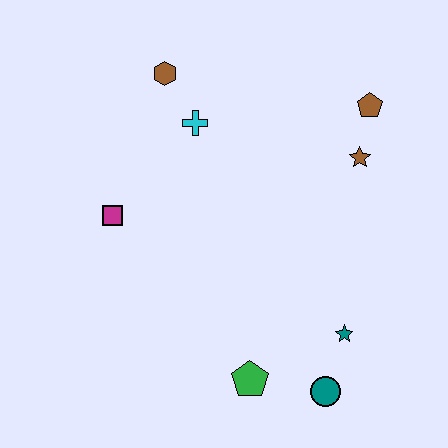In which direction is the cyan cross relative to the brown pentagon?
The cyan cross is to the left of the brown pentagon.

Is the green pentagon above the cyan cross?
No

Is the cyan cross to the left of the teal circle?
Yes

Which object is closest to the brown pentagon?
The brown star is closest to the brown pentagon.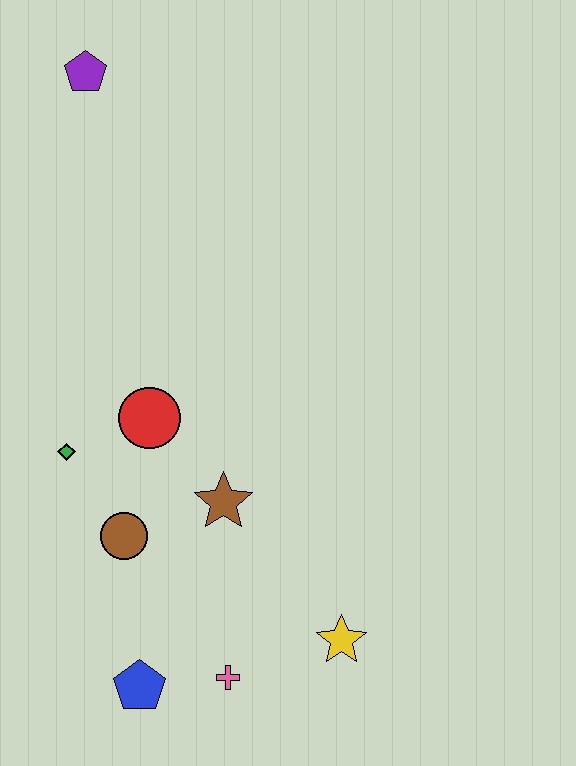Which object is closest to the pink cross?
The blue pentagon is closest to the pink cross.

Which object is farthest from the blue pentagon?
The purple pentagon is farthest from the blue pentagon.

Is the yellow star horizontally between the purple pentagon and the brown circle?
No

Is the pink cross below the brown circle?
Yes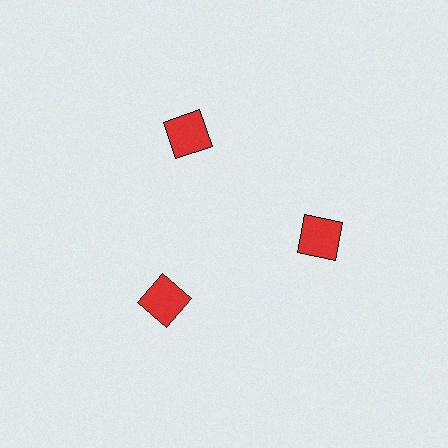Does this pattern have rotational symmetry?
Yes, this pattern has 3-fold rotational symmetry. It looks the same after rotating 120 degrees around the center.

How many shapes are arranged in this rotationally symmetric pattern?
There are 3 shapes, arranged in 3 groups of 1.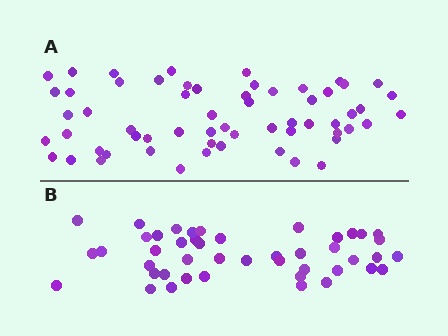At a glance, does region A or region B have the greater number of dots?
Region A (the top region) has more dots.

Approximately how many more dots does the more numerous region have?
Region A has approximately 15 more dots than region B.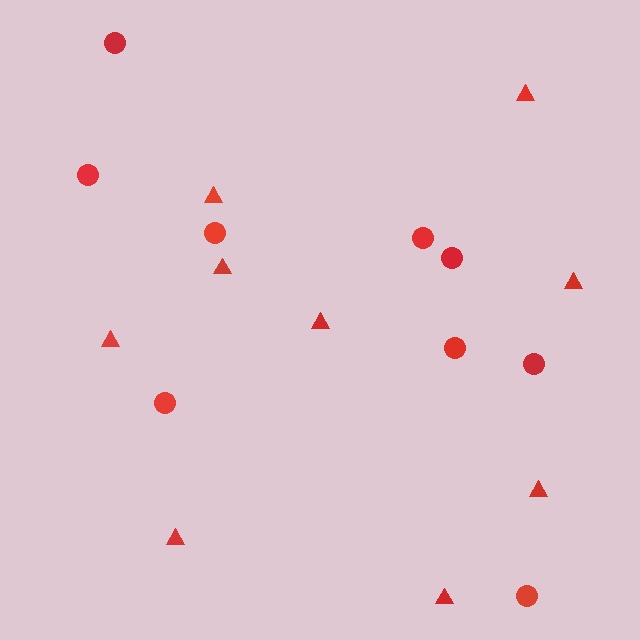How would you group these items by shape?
There are 2 groups: one group of triangles (9) and one group of circles (9).